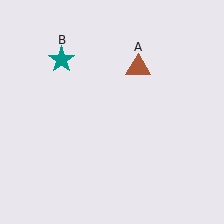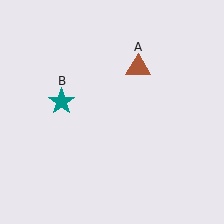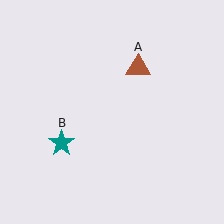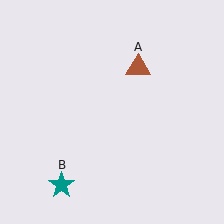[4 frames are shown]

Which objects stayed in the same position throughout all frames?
Brown triangle (object A) remained stationary.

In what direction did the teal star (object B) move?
The teal star (object B) moved down.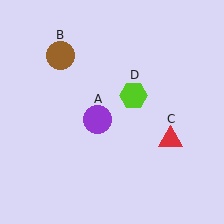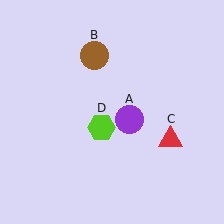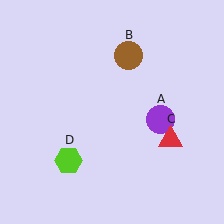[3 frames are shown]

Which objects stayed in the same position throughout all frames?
Red triangle (object C) remained stationary.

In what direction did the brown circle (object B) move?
The brown circle (object B) moved right.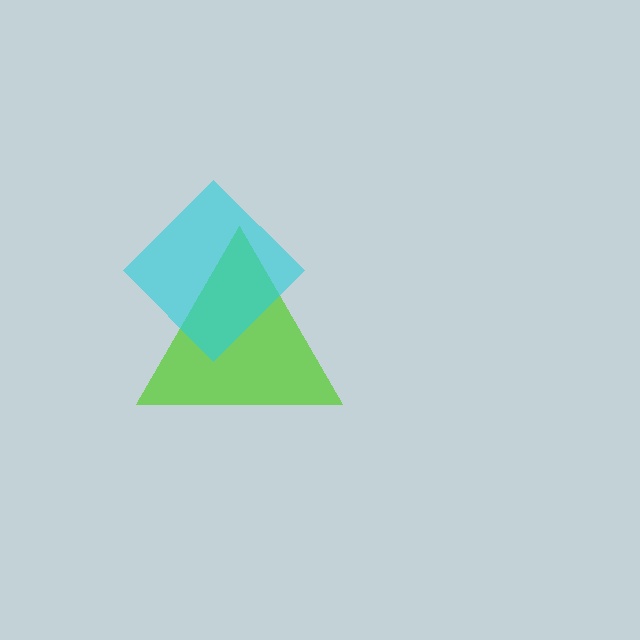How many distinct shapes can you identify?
There are 2 distinct shapes: a lime triangle, a cyan diamond.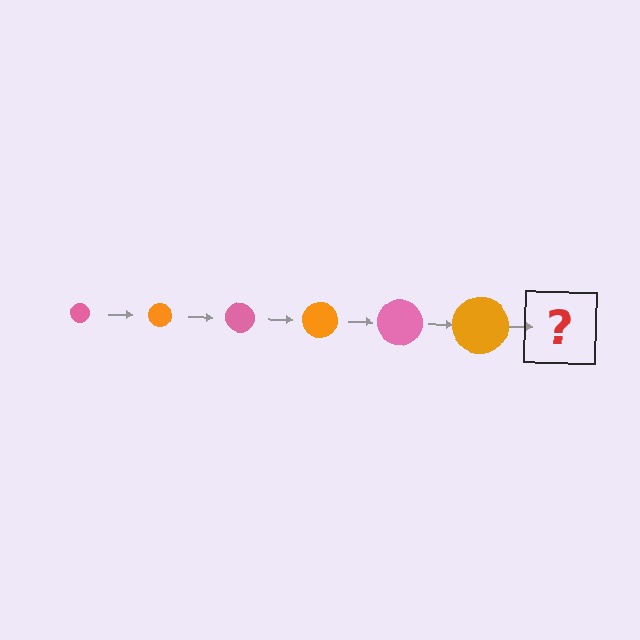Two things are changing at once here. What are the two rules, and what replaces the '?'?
The two rules are that the circle grows larger each step and the color cycles through pink and orange. The '?' should be a pink circle, larger than the previous one.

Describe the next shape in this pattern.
It should be a pink circle, larger than the previous one.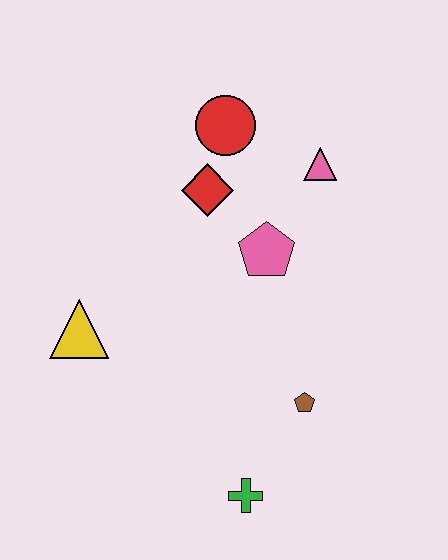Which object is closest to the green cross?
The brown pentagon is closest to the green cross.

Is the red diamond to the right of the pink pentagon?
No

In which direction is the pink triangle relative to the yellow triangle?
The pink triangle is to the right of the yellow triangle.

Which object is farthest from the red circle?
The green cross is farthest from the red circle.